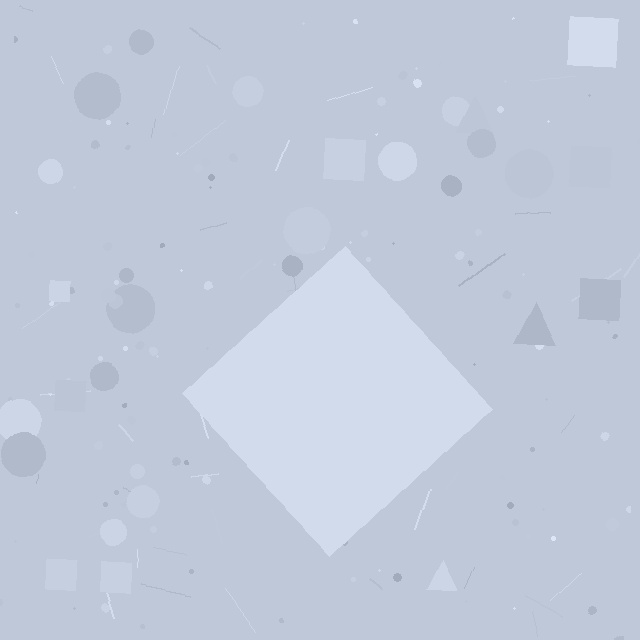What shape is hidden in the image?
A diamond is hidden in the image.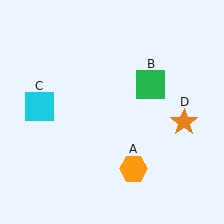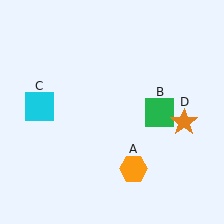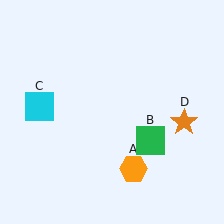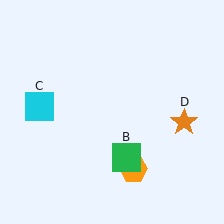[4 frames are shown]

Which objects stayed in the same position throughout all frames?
Orange hexagon (object A) and cyan square (object C) and orange star (object D) remained stationary.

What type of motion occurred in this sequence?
The green square (object B) rotated clockwise around the center of the scene.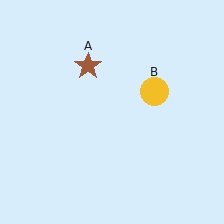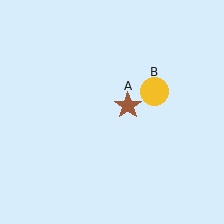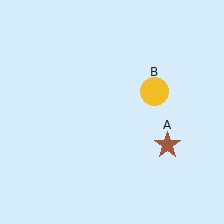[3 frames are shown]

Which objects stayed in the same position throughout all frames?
Yellow circle (object B) remained stationary.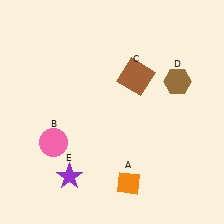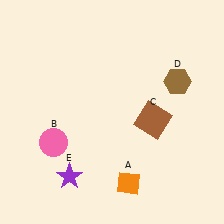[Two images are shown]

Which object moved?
The brown square (C) moved down.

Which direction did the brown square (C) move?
The brown square (C) moved down.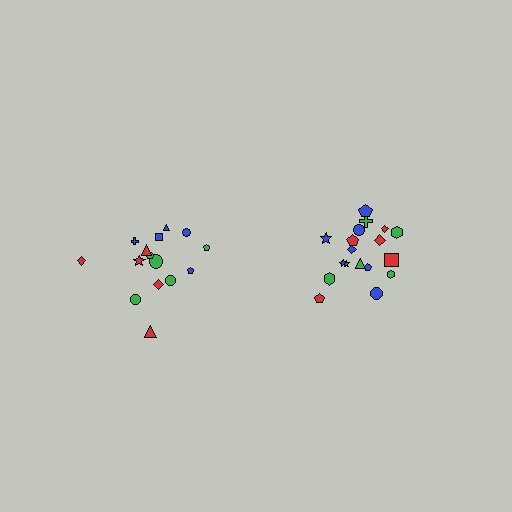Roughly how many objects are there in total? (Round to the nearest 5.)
Roughly 35 objects in total.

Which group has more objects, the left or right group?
The right group.